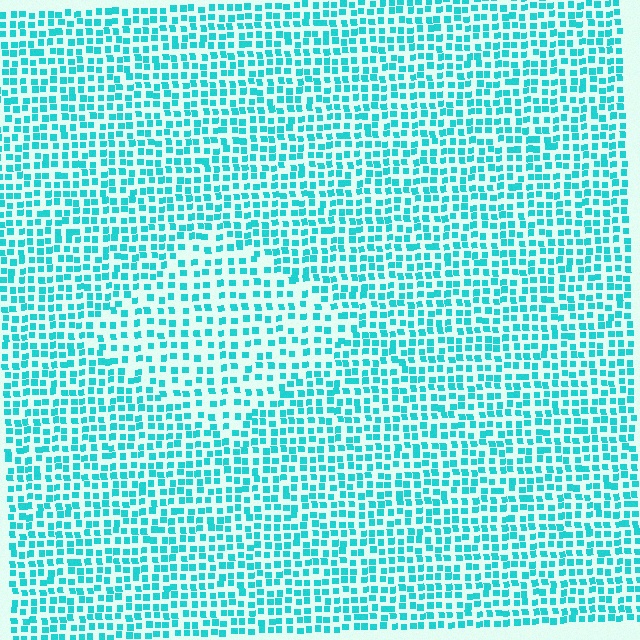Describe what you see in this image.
The image contains small cyan elements arranged at two different densities. A diamond-shaped region is visible where the elements are less densely packed than the surrounding area.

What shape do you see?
I see a diamond.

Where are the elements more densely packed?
The elements are more densely packed outside the diamond boundary.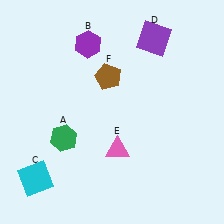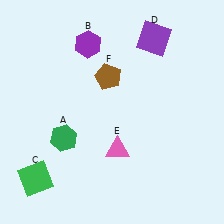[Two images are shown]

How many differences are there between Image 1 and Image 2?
There is 1 difference between the two images.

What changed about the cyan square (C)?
In Image 1, C is cyan. In Image 2, it changed to green.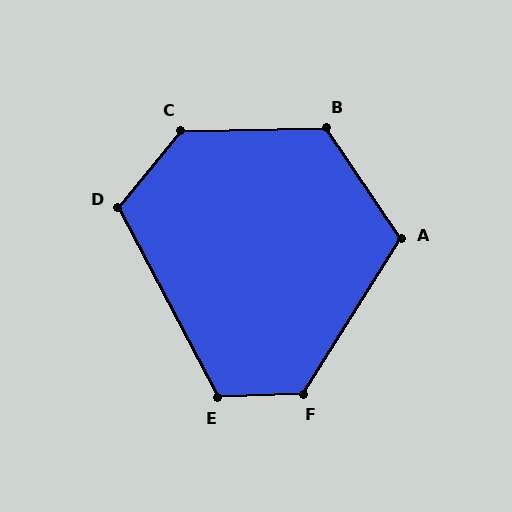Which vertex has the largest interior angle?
C, at approximately 130 degrees.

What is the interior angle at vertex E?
Approximately 116 degrees (obtuse).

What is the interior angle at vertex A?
Approximately 114 degrees (obtuse).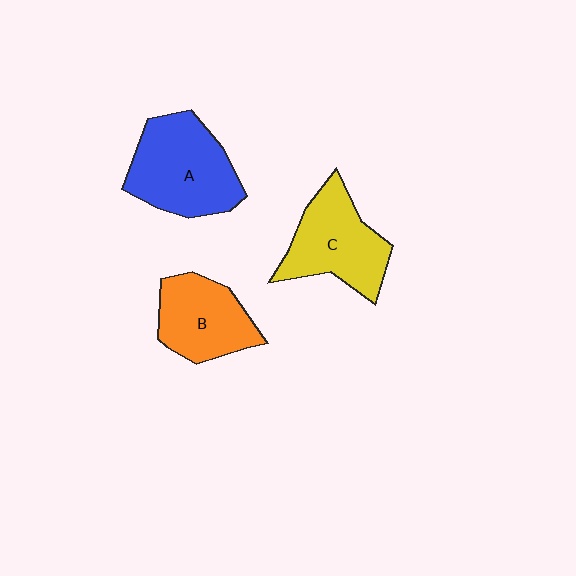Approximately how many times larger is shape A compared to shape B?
Approximately 1.3 times.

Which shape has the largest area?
Shape A (blue).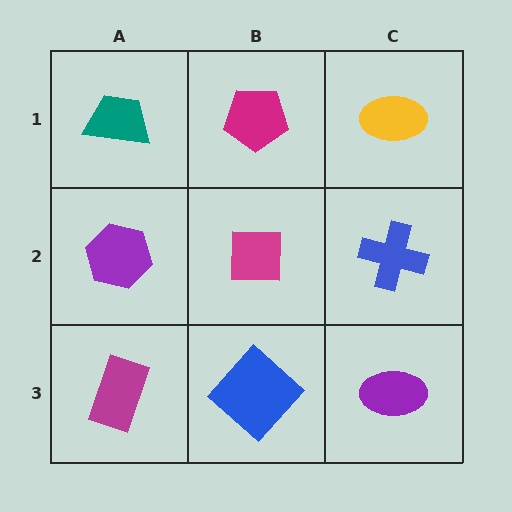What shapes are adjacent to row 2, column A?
A teal trapezoid (row 1, column A), a magenta rectangle (row 3, column A), a magenta square (row 2, column B).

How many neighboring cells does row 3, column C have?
2.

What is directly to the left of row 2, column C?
A magenta square.